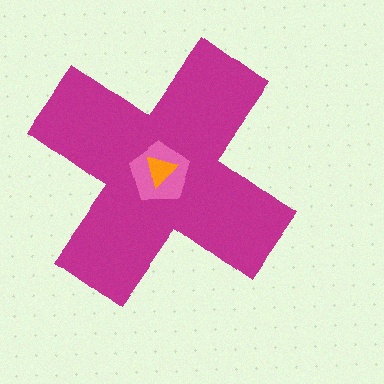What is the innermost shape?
The orange triangle.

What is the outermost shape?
The magenta cross.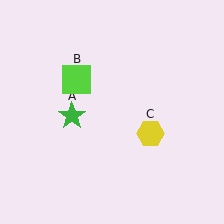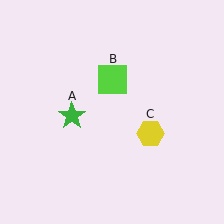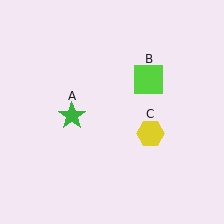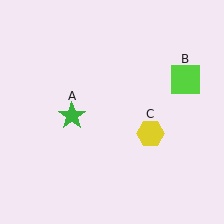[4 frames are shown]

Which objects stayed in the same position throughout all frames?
Green star (object A) and yellow hexagon (object C) remained stationary.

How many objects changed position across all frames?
1 object changed position: lime square (object B).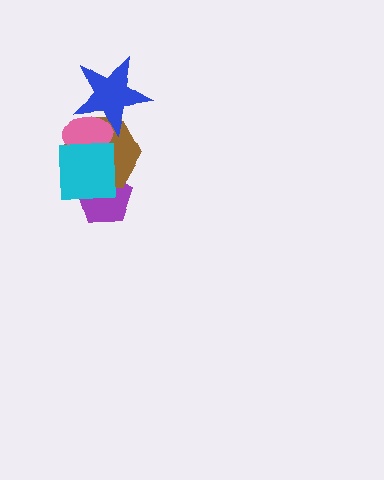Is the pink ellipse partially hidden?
Yes, it is partially covered by another shape.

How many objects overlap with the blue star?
2 objects overlap with the blue star.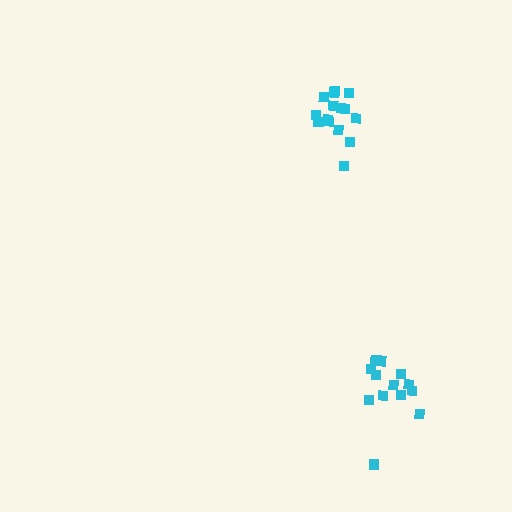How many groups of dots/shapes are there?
There are 2 groups.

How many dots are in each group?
Group 1: 16 dots, Group 2: 13 dots (29 total).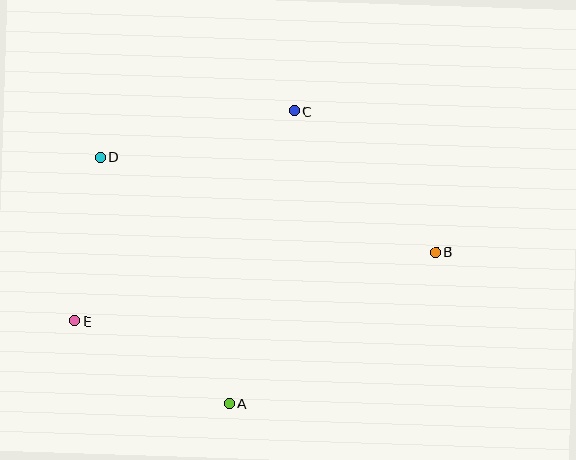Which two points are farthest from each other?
Points B and E are farthest from each other.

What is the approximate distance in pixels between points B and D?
The distance between B and D is approximately 348 pixels.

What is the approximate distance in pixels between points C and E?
The distance between C and E is approximately 304 pixels.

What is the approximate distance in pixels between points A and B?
The distance between A and B is approximately 256 pixels.